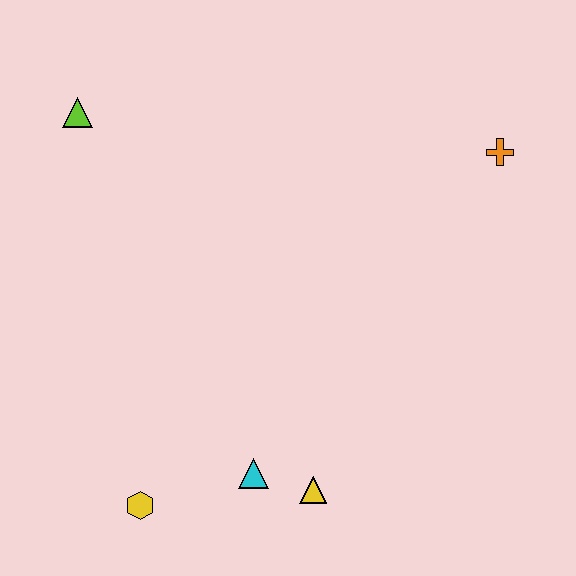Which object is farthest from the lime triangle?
The yellow triangle is farthest from the lime triangle.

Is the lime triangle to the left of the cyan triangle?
Yes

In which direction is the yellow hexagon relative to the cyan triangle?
The yellow hexagon is to the left of the cyan triangle.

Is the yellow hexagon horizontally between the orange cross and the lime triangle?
Yes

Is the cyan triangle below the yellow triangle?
No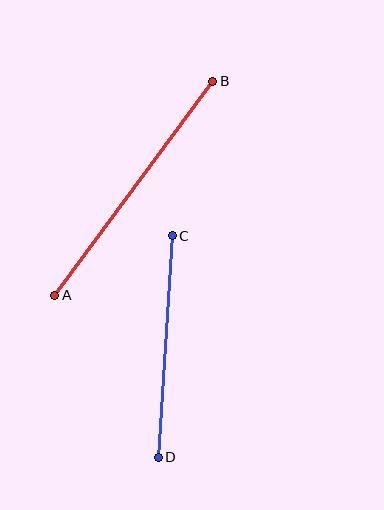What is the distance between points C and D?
The distance is approximately 222 pixels.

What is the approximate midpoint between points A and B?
The midpoint is at approximately (134, 188) pixels.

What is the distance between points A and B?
The distance is approximately 266 pixels.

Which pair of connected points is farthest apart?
Points A and B are farthest apart.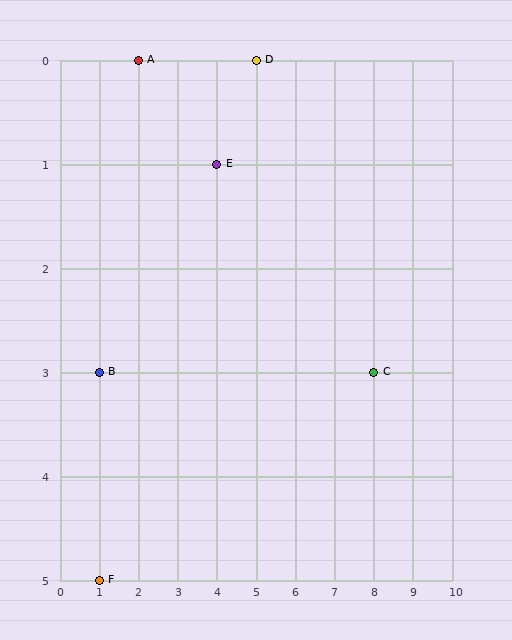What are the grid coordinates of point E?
Point E is at grid coordinates (4, 1).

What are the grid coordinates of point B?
Point B is at grid coordinates (1, 3).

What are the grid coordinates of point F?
Point F is at grid coordinates (1, 5).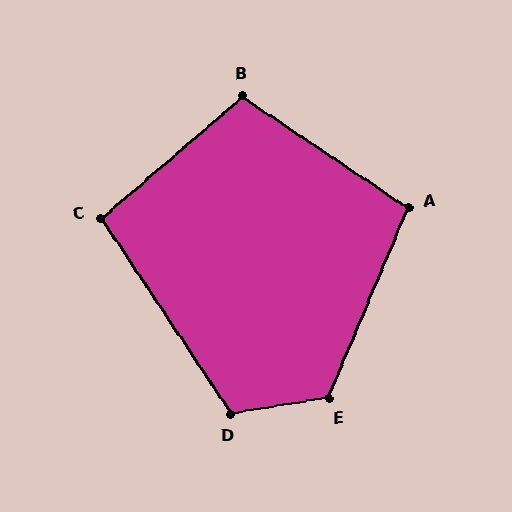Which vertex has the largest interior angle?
E, at approximately 122 degrees.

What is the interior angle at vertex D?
Approximately 115 degrees (obtuse).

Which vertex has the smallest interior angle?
C, at approximately 97 degrees.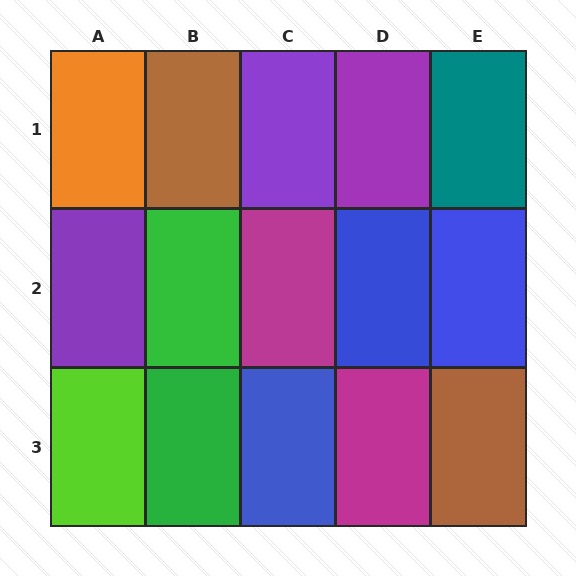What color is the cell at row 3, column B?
Green.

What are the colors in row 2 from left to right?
Purple, green, magenta, blue, blue.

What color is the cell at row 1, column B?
Brown.